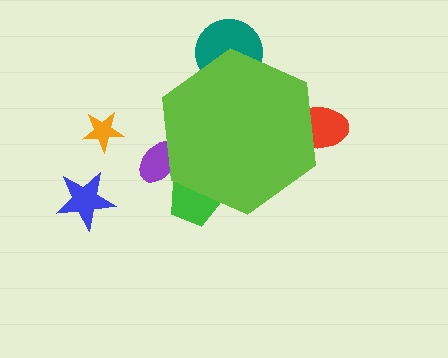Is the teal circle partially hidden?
Yes, the teal circle is partially hidden behind the lime hexagon.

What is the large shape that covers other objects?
A lime hexagon.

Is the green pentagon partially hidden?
Yes, the green pentagon is partially hidden behind the lime hexagon.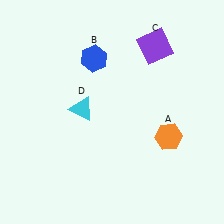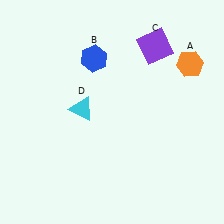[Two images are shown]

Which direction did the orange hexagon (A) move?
The orange hexagon (A) moved up.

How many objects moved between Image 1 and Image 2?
1 object moved between the two images.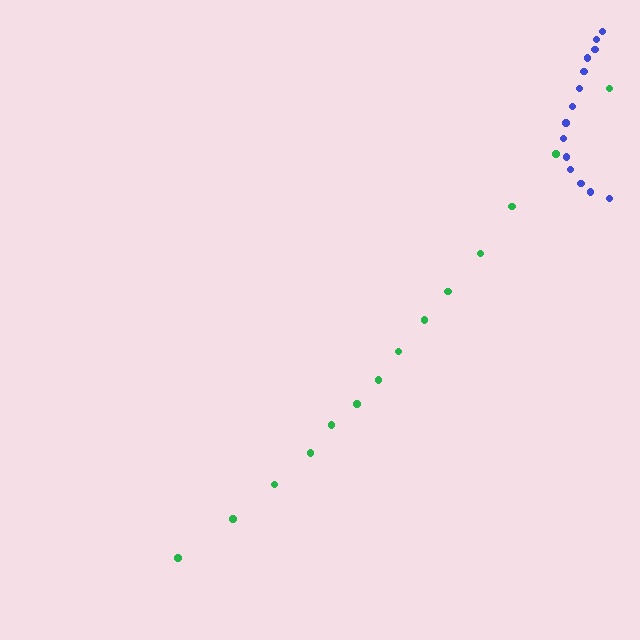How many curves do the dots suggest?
There are 2 distinct paths.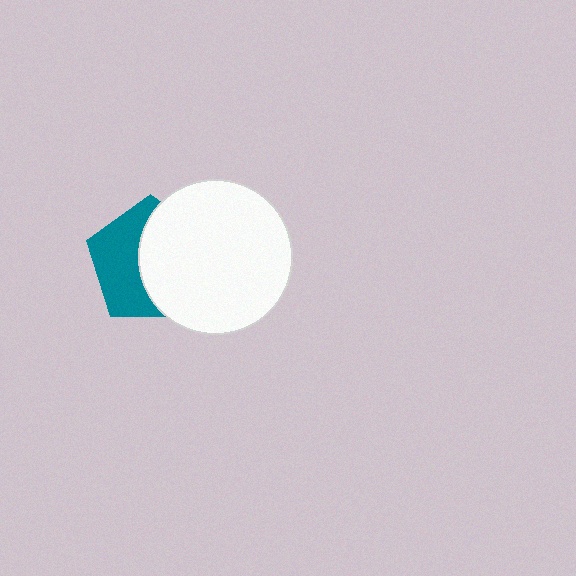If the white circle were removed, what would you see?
You would see the complete teal pentagon.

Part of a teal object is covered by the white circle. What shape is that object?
It is a pentagon.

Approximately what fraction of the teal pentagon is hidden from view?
Roughly 55% of the teal pentagon is hidden behind the white circle.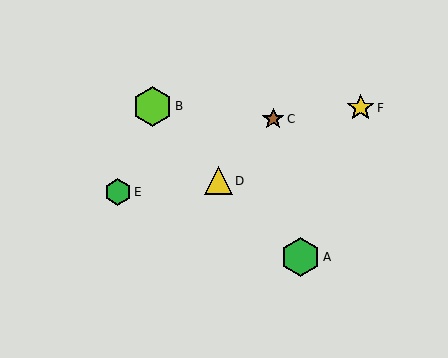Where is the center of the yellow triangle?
The center of the yellow triangle is at (218, 181).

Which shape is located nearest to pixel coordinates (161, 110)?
The lime hexagon (labeled B) at (152, 106) is nearest to that location.